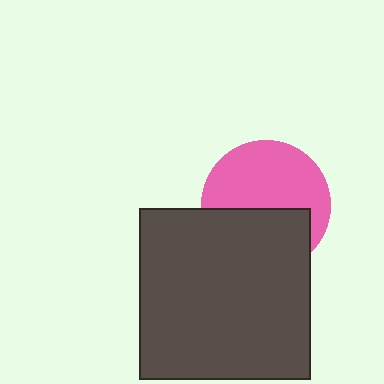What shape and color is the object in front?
The object in front is a dark gray square.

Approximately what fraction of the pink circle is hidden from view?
Roughly 44% of the pink circle is hidden behind the dark gray square.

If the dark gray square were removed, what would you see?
You would see the complete pink circle.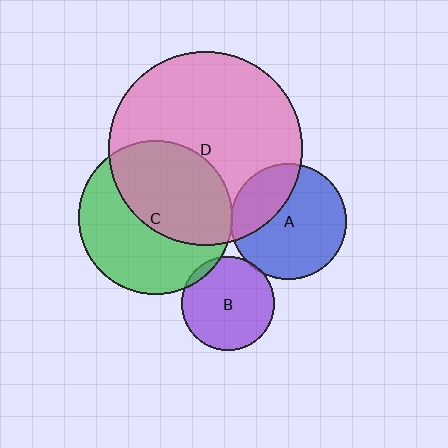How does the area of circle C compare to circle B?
Approximately 2.7 times.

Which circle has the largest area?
Circle D (pink).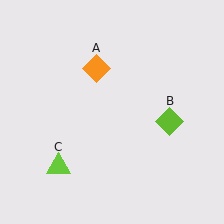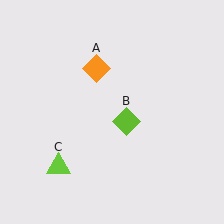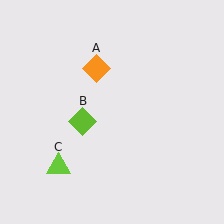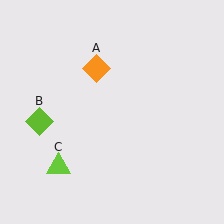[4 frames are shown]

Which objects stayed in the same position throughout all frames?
Orange diamond (object A) and lime triangle (object C) remained stationary.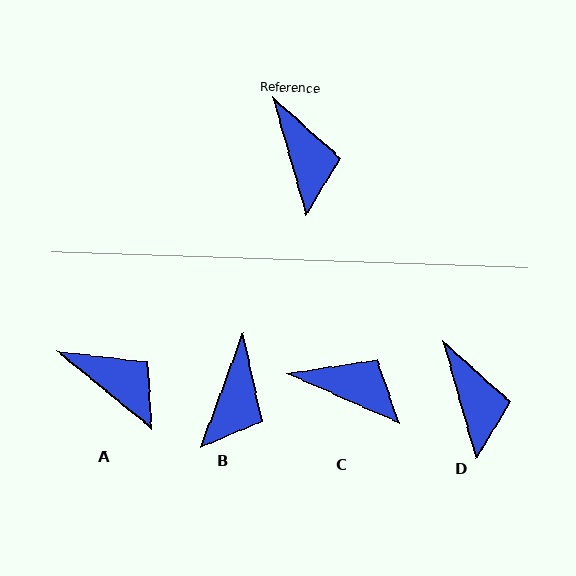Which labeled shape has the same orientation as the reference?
D.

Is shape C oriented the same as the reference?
No, it is off by about 51 degrees.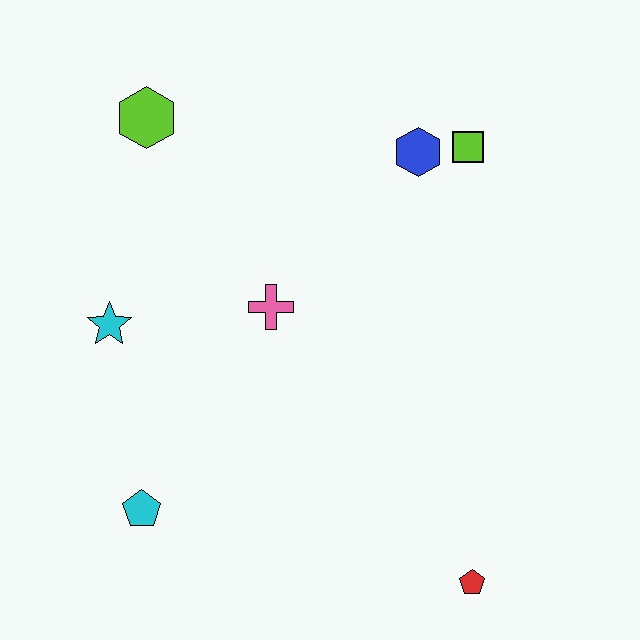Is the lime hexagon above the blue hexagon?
Yes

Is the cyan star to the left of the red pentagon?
Yes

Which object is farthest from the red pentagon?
The lime hexagon is farthest from the red pentagon.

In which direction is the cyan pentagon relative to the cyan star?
The cyan pentagon is below the cyan star.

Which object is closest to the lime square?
The blue hexagon is closest to the lime square.